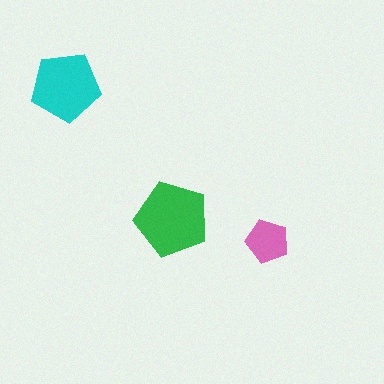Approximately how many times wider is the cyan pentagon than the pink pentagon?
About 1.5 times wider.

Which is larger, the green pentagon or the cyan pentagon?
The green one.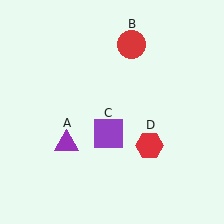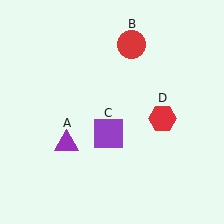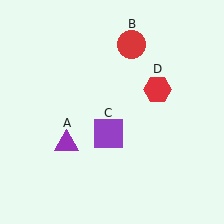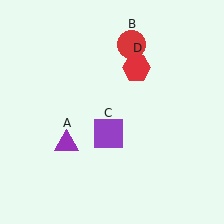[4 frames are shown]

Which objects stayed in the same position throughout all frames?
Purple triangle (object A) and red circle (object B) and purple square (object C) remained stationary.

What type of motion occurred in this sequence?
The red hexagon (object D) rotated counterclockwise around the center of the scene.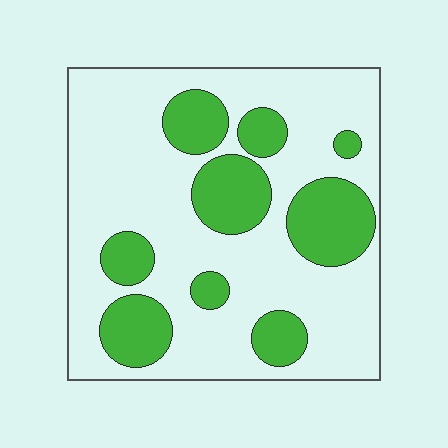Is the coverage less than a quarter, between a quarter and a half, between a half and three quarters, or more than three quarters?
Between a quarter and a half.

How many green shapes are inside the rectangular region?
9.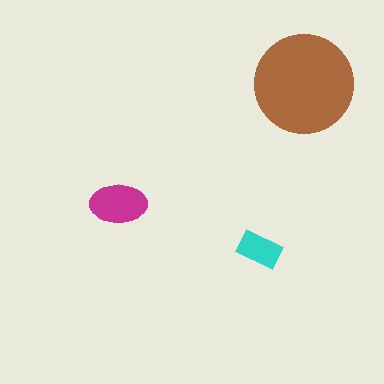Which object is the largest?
The brown circle.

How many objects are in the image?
There are 3 objects in the image.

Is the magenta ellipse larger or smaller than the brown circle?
Smaller.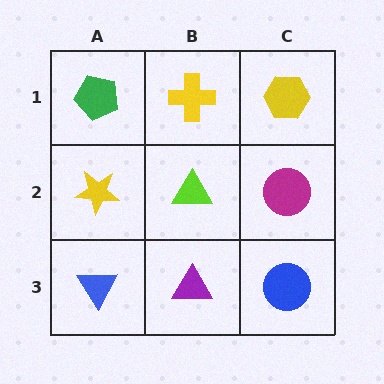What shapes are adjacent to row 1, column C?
A magenta circle (row 2, column C), a yellow cross (row 1, column B).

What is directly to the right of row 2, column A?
A lime triangle.